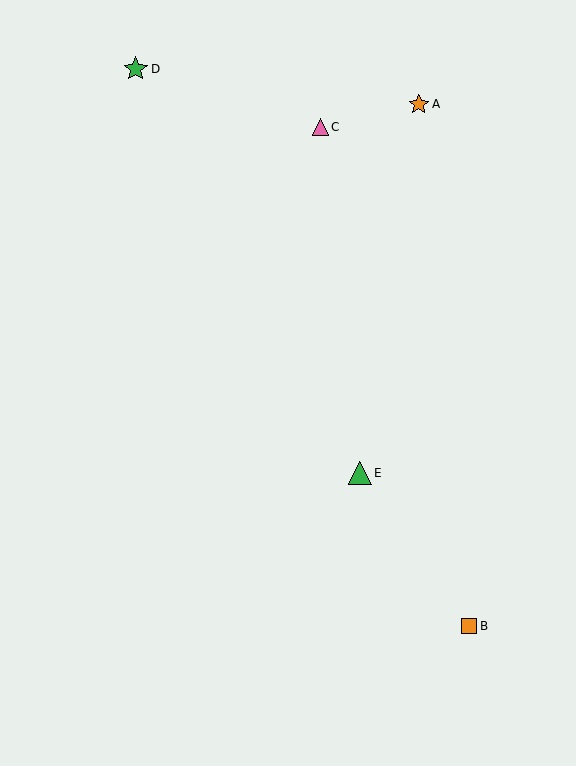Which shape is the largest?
The green star (labeled D) is the largest.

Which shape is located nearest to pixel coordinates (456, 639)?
The orange square (labeled B) at (469, 626) is nearest to that location.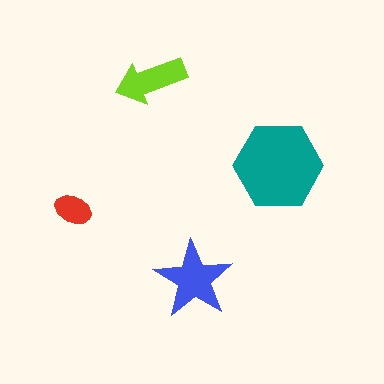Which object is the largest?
The teal hexagon.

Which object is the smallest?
The red ellipse.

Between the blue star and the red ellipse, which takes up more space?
The blue star.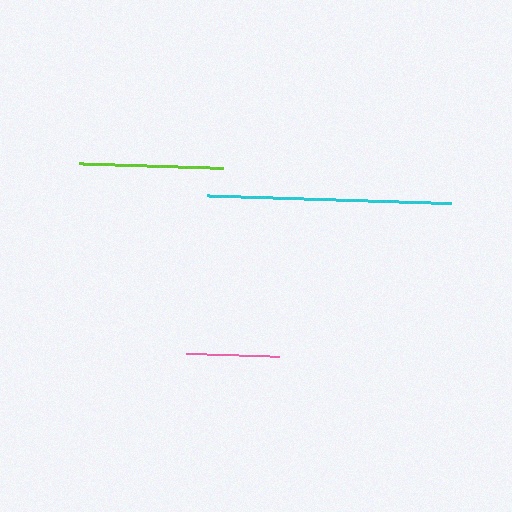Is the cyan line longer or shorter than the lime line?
The cyan line is longer than the lime line.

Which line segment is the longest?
The cyan line is the longest at approximately 244 pixels.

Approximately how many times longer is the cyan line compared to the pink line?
The cyan line is approximately 2.6 times the length of the pink line.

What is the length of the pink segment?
The pink segment is approximately 93 pixels long.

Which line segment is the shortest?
The pink line is the shortest at approximately 93 pixels.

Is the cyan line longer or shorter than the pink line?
The cyan line is longer than the pink line.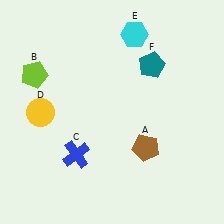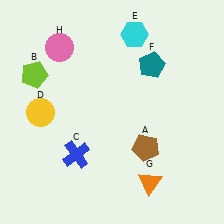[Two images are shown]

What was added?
An orange triangle (G), a pink circle (H) were added in Image 2.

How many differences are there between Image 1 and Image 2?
There are 2 differences between the two images.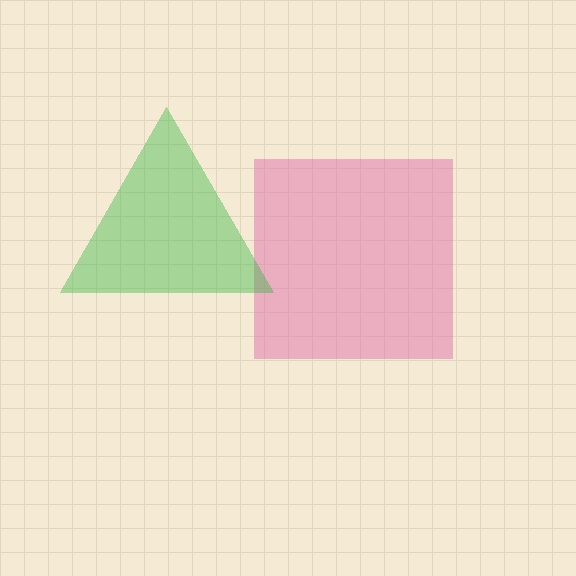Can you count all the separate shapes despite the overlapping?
Yes, there are 2 separate shapes.